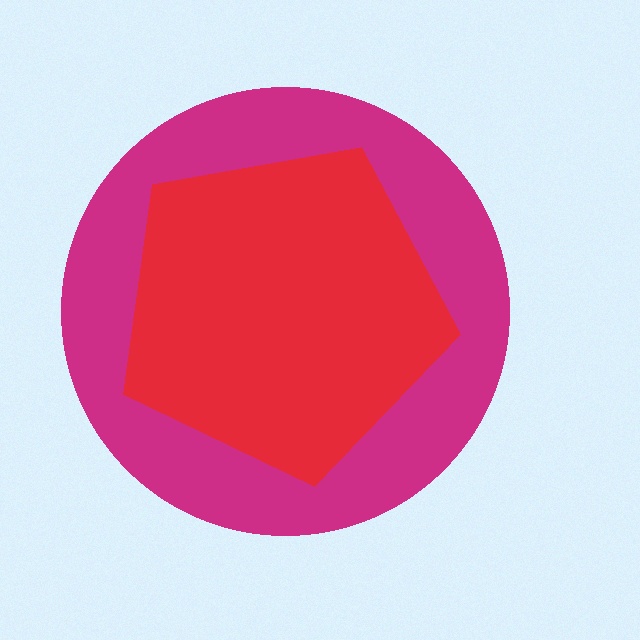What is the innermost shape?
The red pentagon.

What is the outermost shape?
The magenta circle.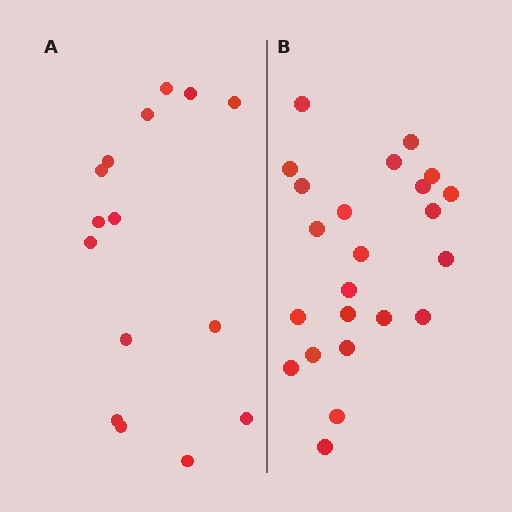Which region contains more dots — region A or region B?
Region B (the right region) has more dots.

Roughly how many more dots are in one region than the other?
Region B has roughly 8 or so more dots than region A.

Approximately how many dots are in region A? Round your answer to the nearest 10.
About 20 dots. (The exact count is 15, which rounds to 20.)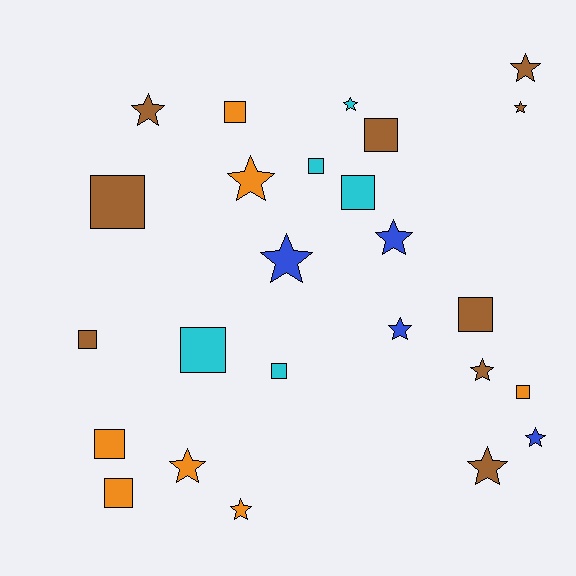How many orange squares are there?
There are 4 orange squares.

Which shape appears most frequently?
Star, with 13 objects.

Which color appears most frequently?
Brown, with 9 objects.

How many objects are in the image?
There are 25 objects.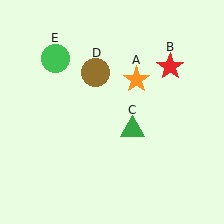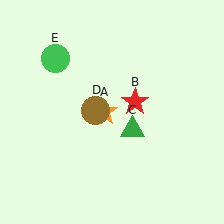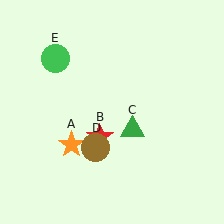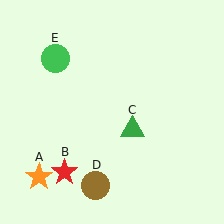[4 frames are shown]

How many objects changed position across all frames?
3 objects changed position: orange star (object A), red star (object B), brown circle (object D).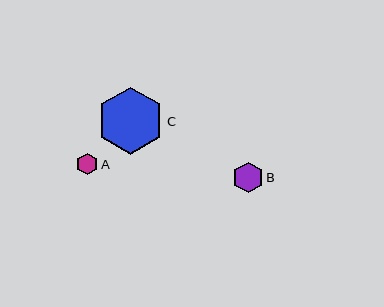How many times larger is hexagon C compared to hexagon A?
Hexagon C is approximately 3.2 times the size of hexagon A.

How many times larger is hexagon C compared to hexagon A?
Hexagon C is approximately 3.2 times the size of hexagon A.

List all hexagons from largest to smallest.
From largest to smallest: C, B, A.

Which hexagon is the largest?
Hexagon C is the largest with a size of approximately 67 pixels.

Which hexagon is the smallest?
Hexagon A is the smallest with a size of approximately 21 pixels.